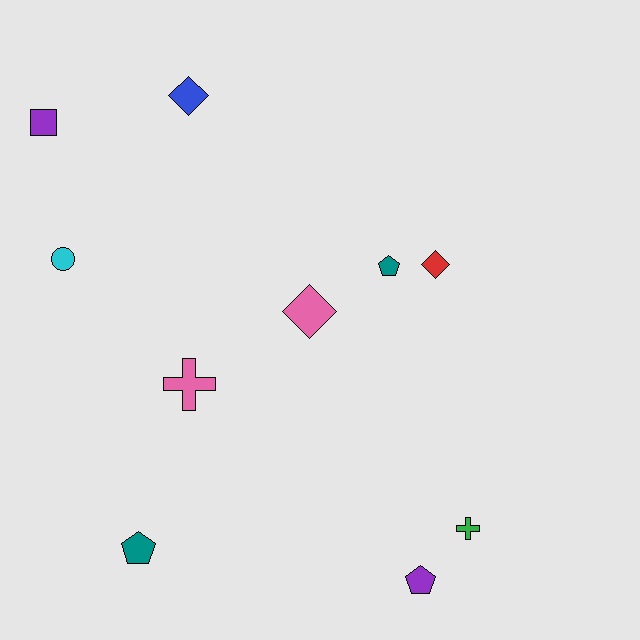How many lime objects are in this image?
There are no lime objects.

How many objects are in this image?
There are 10 objects.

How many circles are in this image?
There is 1 circle.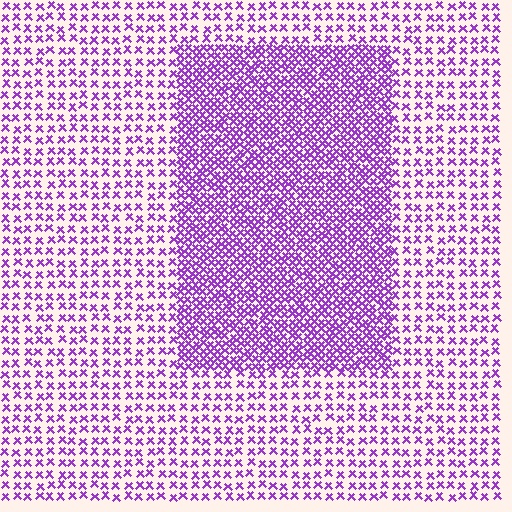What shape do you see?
I see a rectangle.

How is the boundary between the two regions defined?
The boundary is defined by a change in element density (approximately 2.3x ratio). All elements are the same color, size, and shape.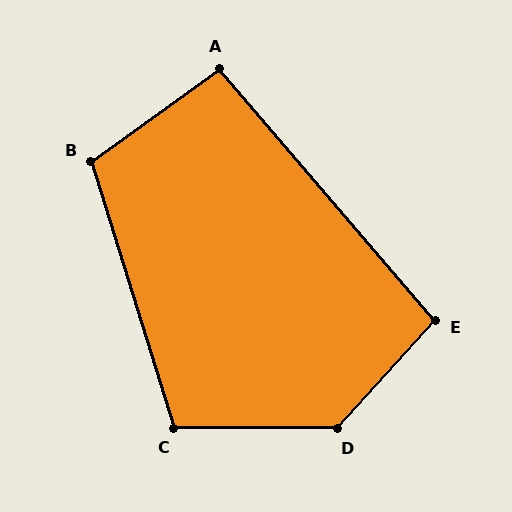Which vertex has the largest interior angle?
D, at approximately 132 degrees.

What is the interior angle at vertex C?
Approximately 108 degrees (obtuse).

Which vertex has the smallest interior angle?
A, at approximately 95 degrees.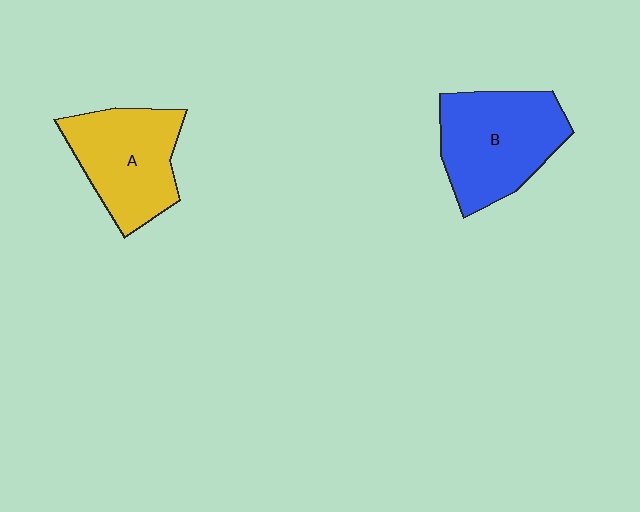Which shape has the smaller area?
Shape A (yellow).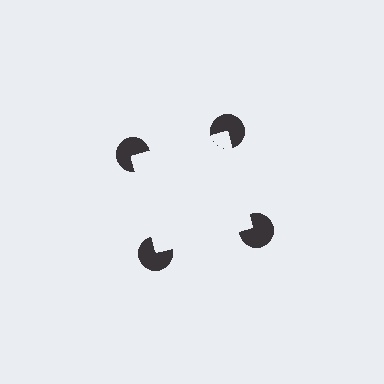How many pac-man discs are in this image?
There are 4 — one at each vertex of the illusory square.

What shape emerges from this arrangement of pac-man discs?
An illusory square — its edges are inferred from the aligned wedge cuts in the pac-man discs, not physically drawn.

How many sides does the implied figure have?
4 sides.